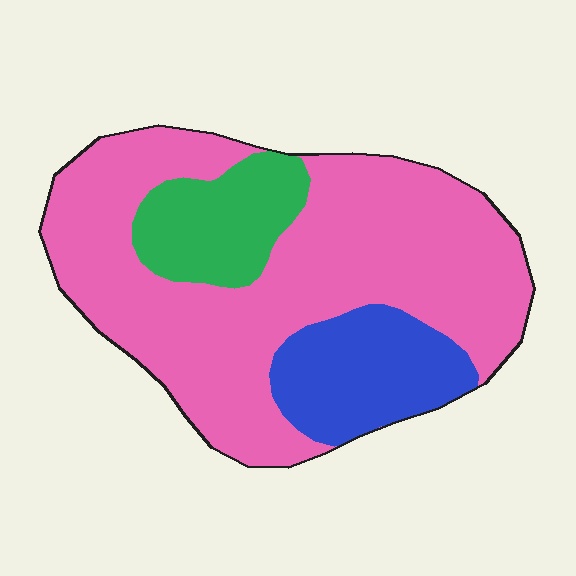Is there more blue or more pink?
Pink.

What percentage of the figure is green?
Green takes up less than a sixth of the figure.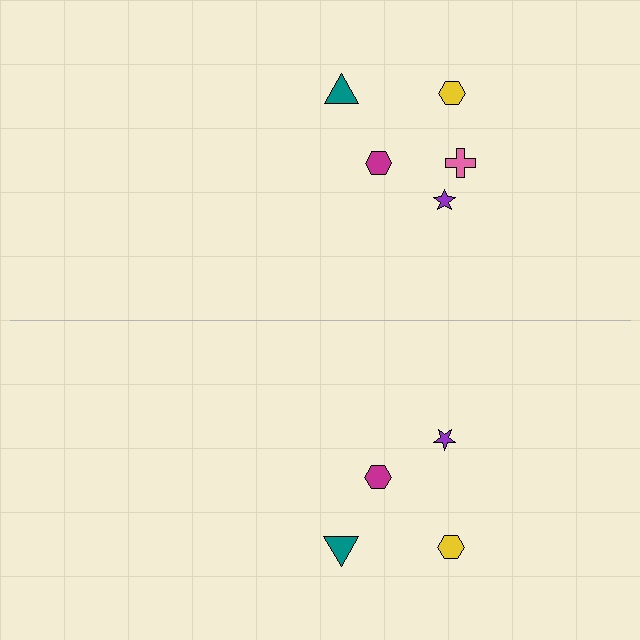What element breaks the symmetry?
A pink cross is missing from the bottom side.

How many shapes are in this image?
There are 9 shapes in this image.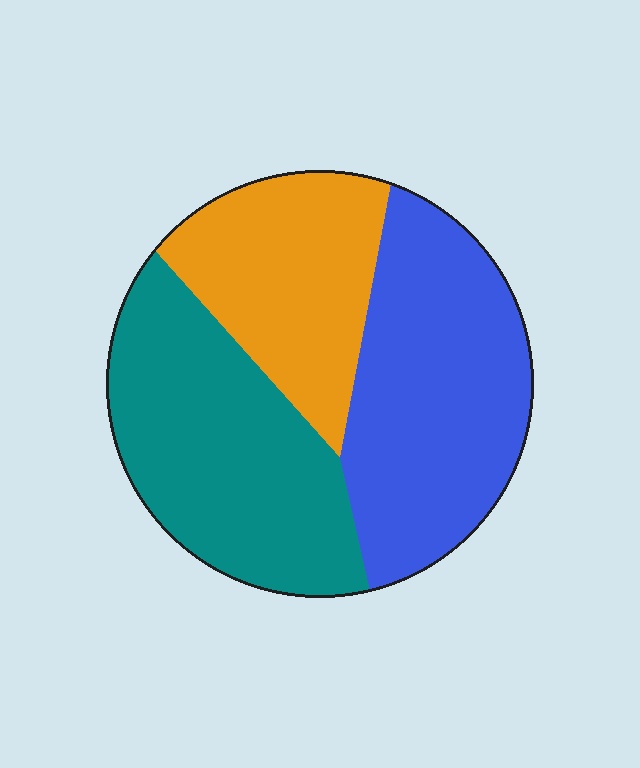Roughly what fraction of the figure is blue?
Blue takes up about three eighths (3/8) of the figure.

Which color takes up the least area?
Orange, at roughly 25%.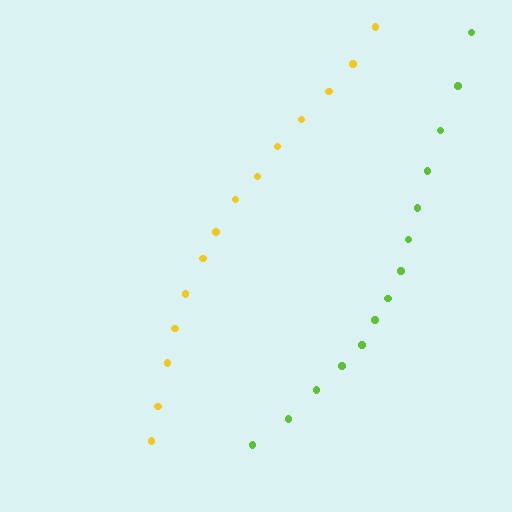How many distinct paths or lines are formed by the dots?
There are 2 distinct paths.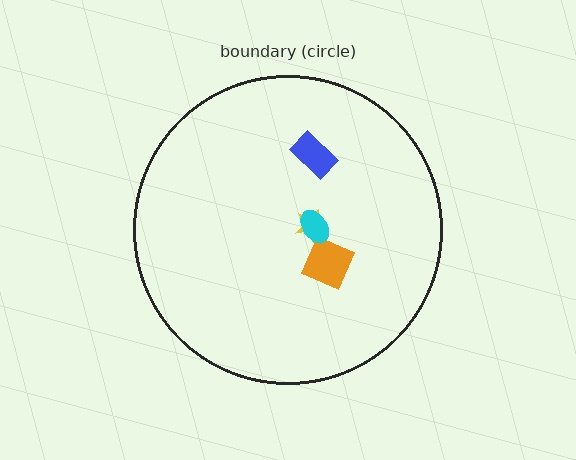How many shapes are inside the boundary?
4 inside, 0 outside.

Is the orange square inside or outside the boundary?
Inside.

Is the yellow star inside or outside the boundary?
Inside.